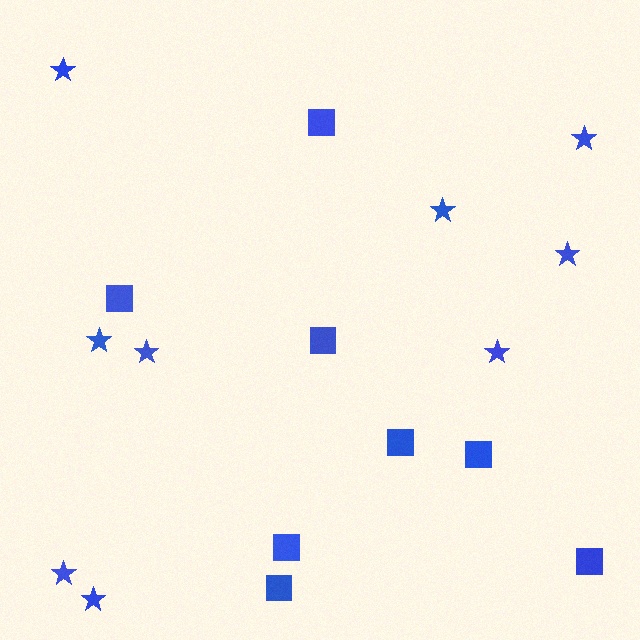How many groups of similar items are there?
There are 2 groups: one group of stars (9) and one group of squares (8).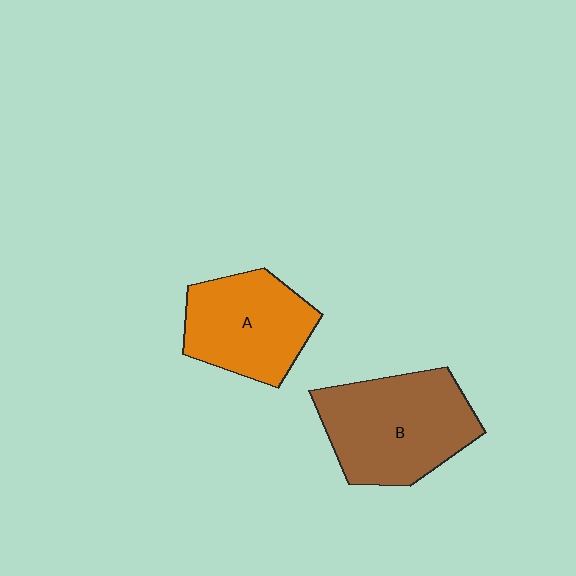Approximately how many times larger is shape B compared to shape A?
Approximately 1.3 times.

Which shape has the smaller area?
Shape A (orange).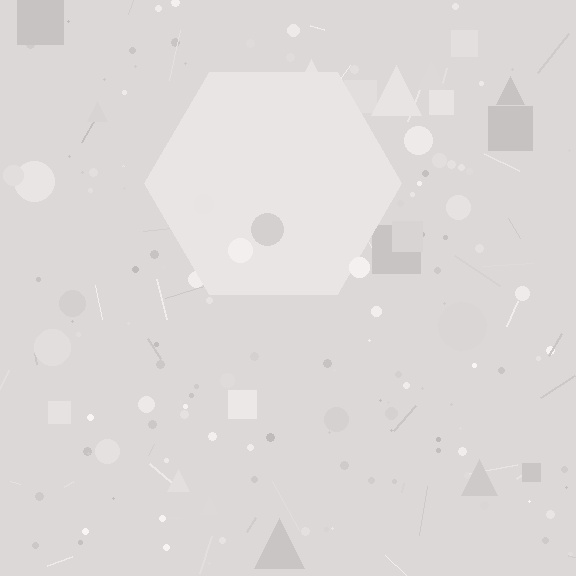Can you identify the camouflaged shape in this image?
The camouflaged shape is a hexagon.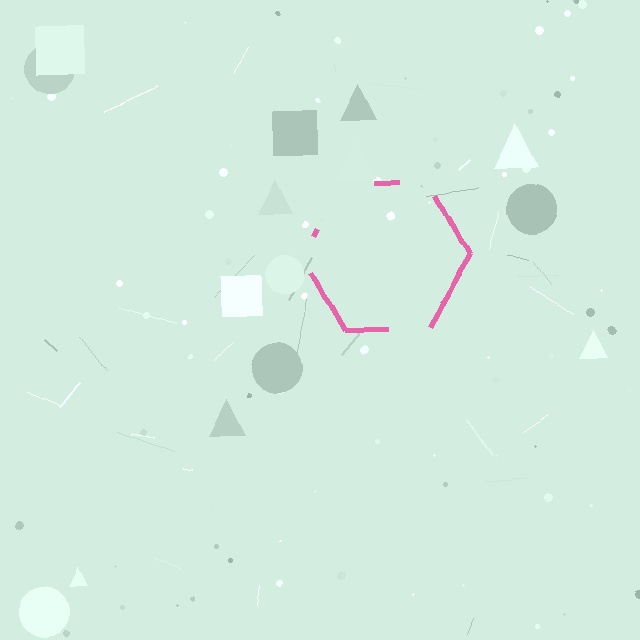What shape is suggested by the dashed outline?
The dashed outline suggests a hexagon.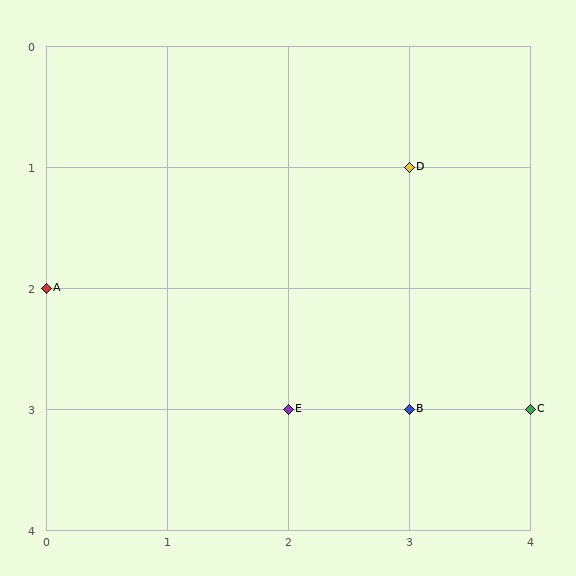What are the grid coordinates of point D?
Point D is at grid coordinates (3, 1).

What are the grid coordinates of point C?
Point C is at grid coordinates (4, 3).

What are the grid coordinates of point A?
Point A is at grid coordinates (0, 2).